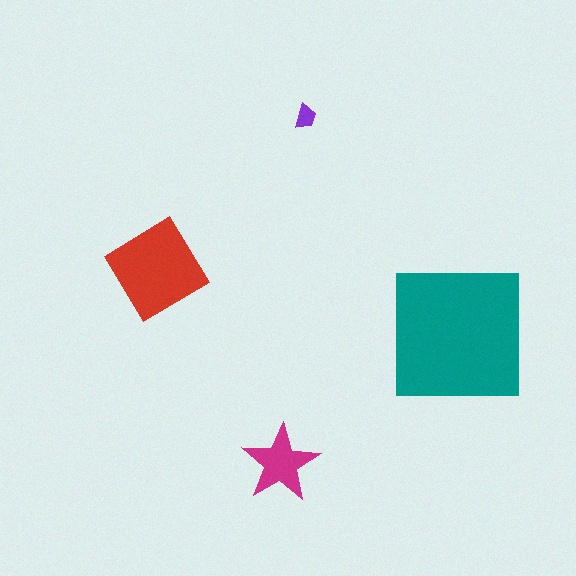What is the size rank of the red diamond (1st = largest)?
2nd.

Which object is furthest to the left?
The red diamond is leftmost.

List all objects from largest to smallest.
The teal square, the red diamond, the magenta star, the purple trapezoid.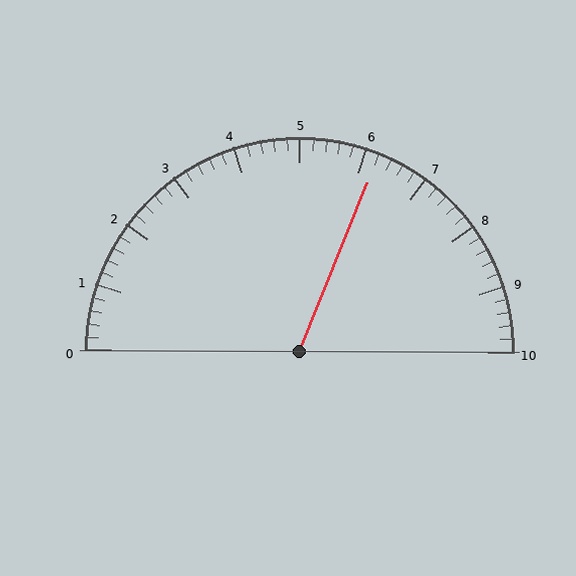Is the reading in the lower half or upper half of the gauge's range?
The reading is in the upper half of the range (0 to 10).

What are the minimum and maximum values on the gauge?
The gauge ranges from 0 to 10.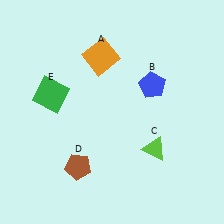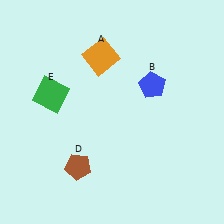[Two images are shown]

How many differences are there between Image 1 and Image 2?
There is 1 difference between the two images.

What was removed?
The lime triangle (C) was removed in Image 2.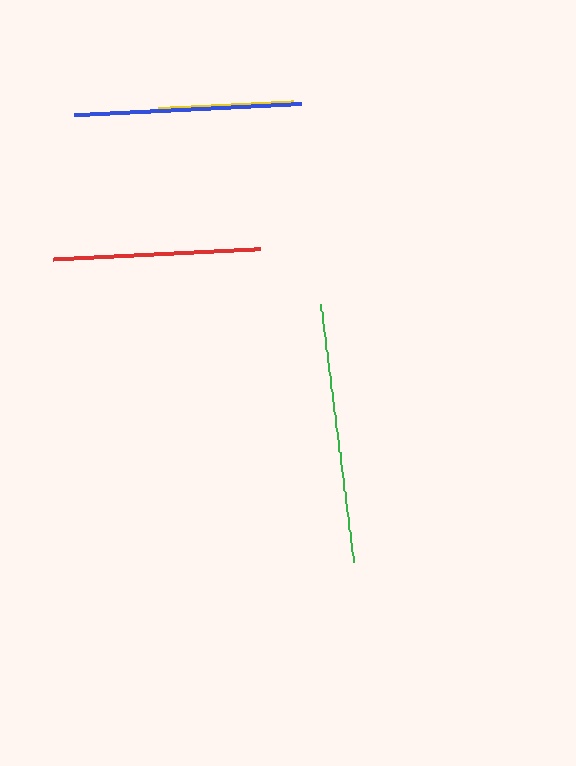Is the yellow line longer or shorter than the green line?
The green line is longer than the yellow line.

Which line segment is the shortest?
The yellow line is the shortest at approximately 135 pixels.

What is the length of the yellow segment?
The yellow segment is approximately 135 pixels long.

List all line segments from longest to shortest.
From longest to shortest: green, blue, red, yellow.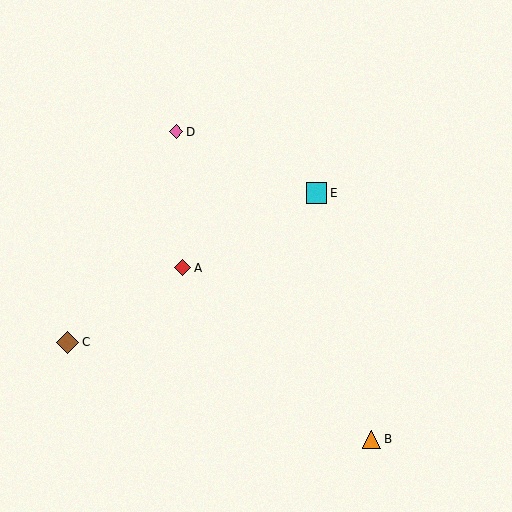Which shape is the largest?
The brown diamond (labeled C) is the largest.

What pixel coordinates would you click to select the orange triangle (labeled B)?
Click at (372, 439) to select the orange triangle B.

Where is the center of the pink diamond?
The center of the pink diamond is at (176, 132).